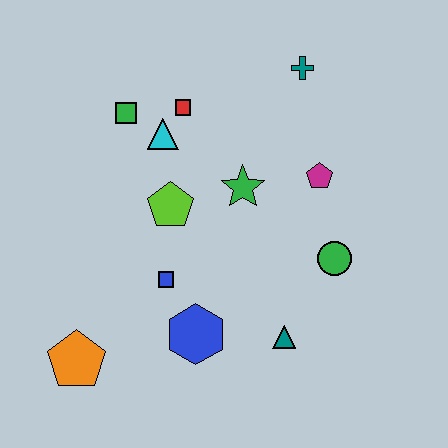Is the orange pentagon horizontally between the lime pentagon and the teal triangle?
No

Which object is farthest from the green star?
The orange pentagon is farthest from the green star.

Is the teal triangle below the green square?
Yes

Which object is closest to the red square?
The cyan triangle is closest to the red square.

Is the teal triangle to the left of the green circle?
Yes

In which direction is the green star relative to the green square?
The green star is to the right of the green square.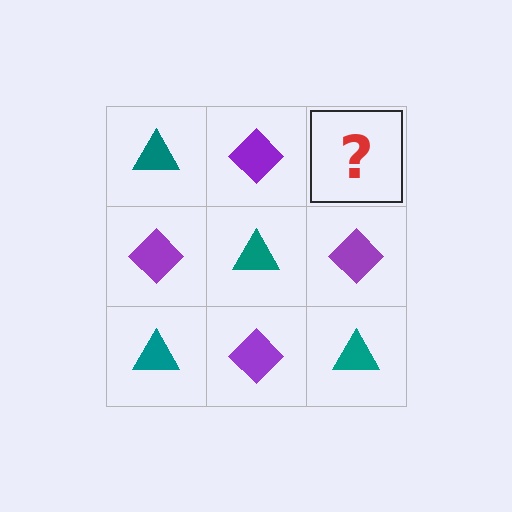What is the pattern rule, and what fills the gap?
The rule is that it alternates teal triangle and purple diamond in a checkerboard pattern. The gap should be filled with a teal triangle.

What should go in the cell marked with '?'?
The missing cell should contain a teal triangle.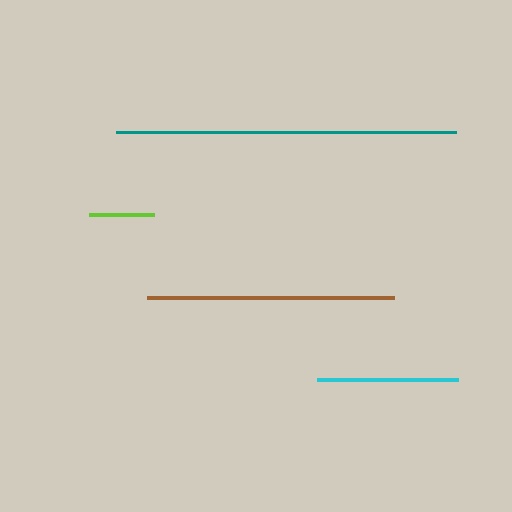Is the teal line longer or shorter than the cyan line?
The teal line is longer than the cyan line.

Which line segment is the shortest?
The lime line is the shortest at approximately 66 pixels.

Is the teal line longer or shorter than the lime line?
The teal line is longer than the lime line.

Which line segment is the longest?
The teal line is the longest at approximately 341 pixels.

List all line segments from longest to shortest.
From longest to shortest: teal, brown, cyan, lime.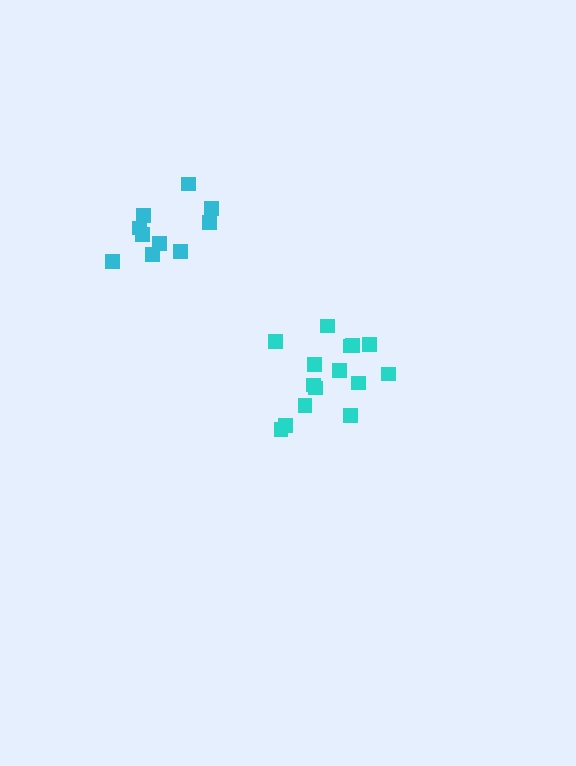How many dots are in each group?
Group 1: 15 dots, Group 2: 10 dots (25 total).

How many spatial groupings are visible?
There are 2 spatial groupings.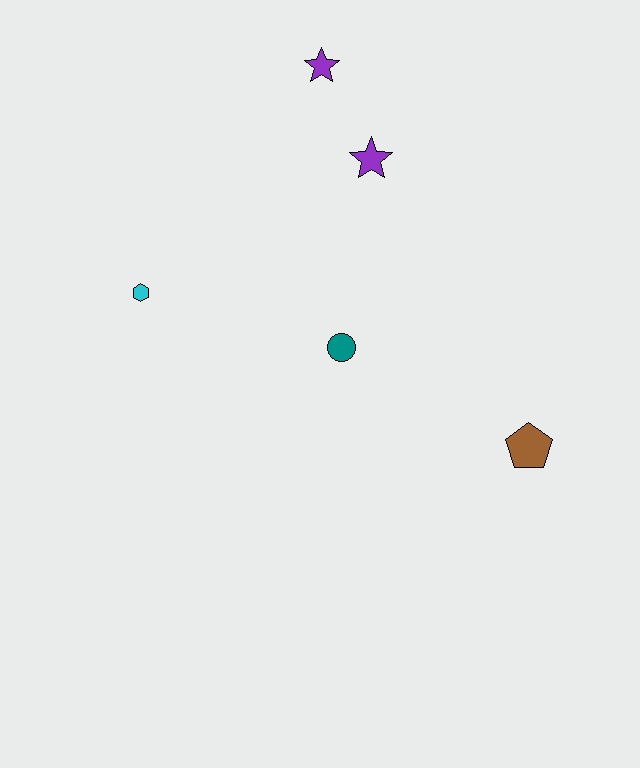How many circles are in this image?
There is 1 circle.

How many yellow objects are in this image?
There are no yellow objects.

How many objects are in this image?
There are 5 objects.